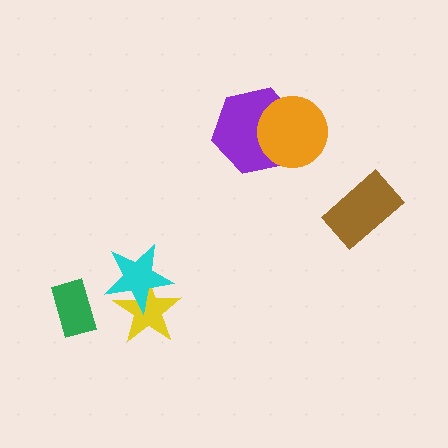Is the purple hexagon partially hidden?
Yes, it is partially covered by another shape.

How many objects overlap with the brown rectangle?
0 objects overlap with the brown rectangle.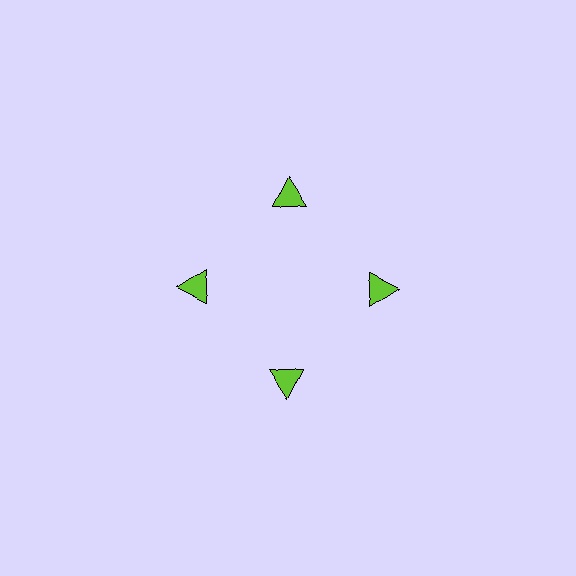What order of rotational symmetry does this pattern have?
This pattern has 4-fold rotational symmetry.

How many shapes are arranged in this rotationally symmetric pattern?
There are 4 shapes, arranged in 4 groups of 1.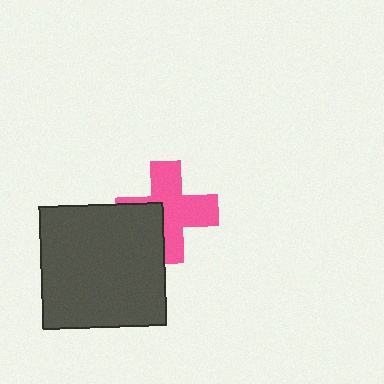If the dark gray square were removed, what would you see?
You would see the complete pink cross.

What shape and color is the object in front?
The object in front is a dark gray square.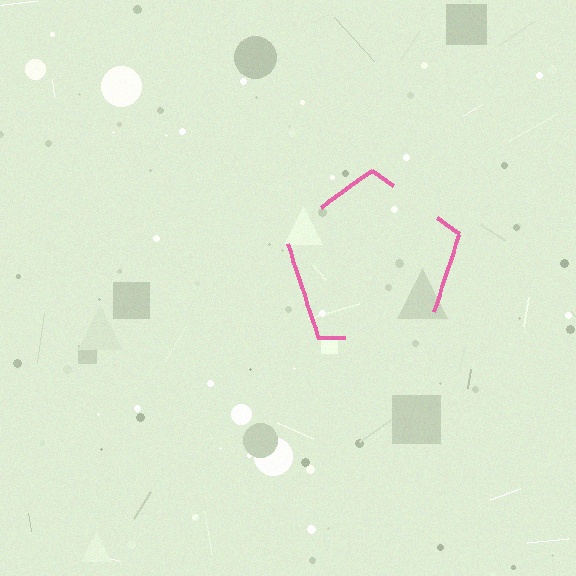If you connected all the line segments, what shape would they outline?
They would outline a pentagon.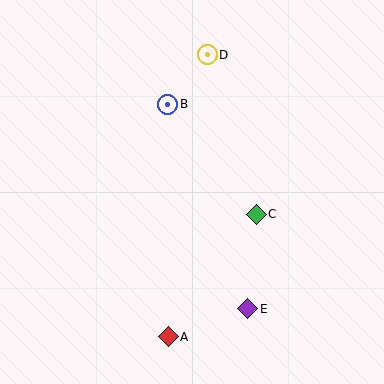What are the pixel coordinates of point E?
Point E is at (248, 309).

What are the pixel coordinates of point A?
Point A is at (168, 337).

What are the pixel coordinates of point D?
Point D is at (207, 55).